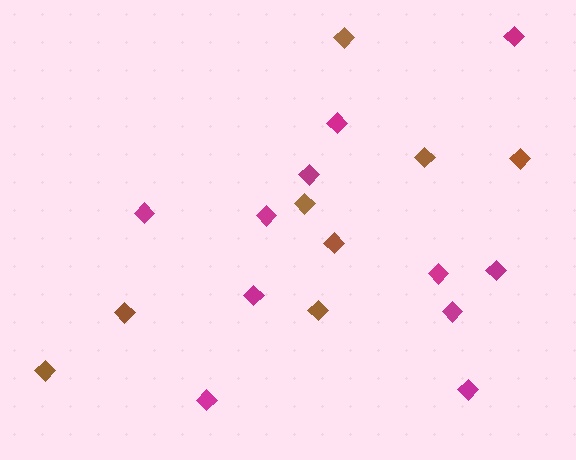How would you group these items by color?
There are 2 groups: one group of magenta diamonds (11) and one group of brown diamonds (8).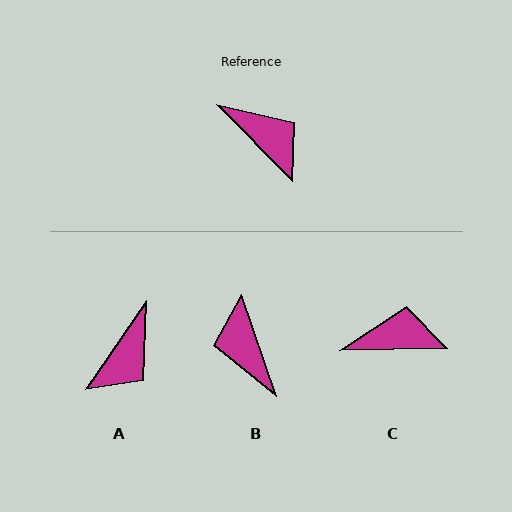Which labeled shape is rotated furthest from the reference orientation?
B, about 154 degrees away.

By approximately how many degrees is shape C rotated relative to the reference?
Approximately 46 degrees counter-clockwise.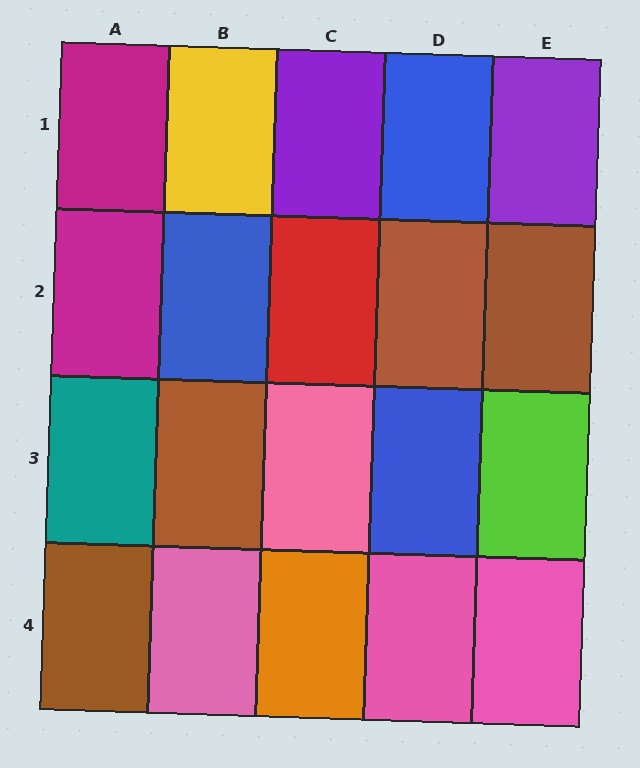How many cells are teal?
1 cell is teal.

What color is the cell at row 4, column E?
Pink.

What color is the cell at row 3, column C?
Pink.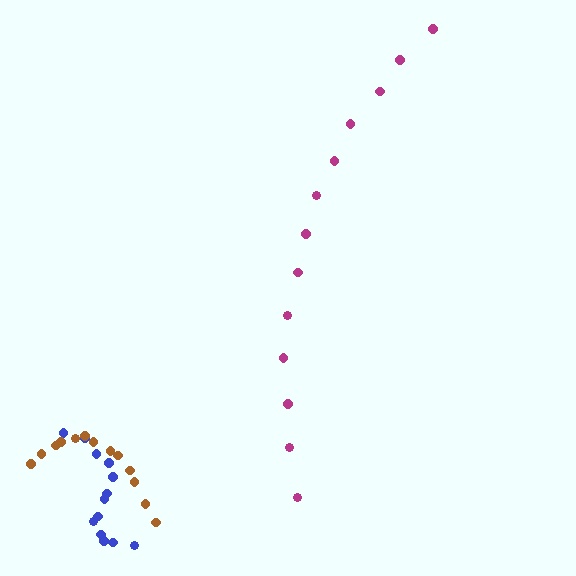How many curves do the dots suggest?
There are 3 distinct paths.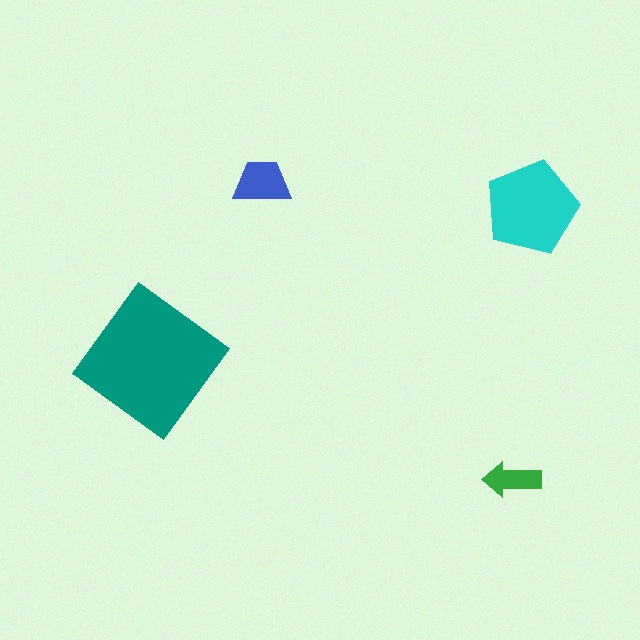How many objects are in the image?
There are 4 objects in the image.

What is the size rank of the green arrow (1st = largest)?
4th.